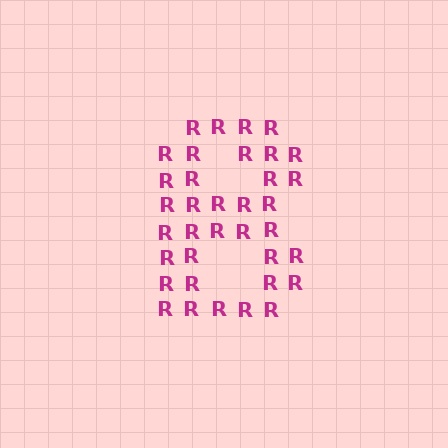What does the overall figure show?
The overall figure shows the digit 8.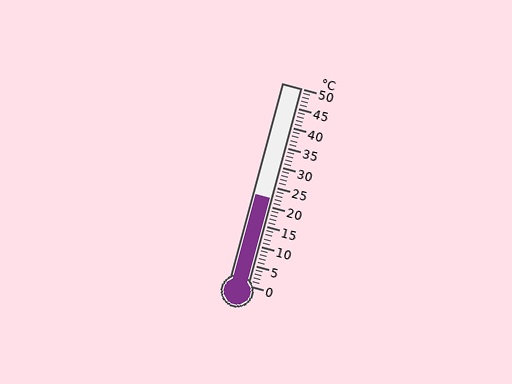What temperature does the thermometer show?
The thermometer shows approximately 22°C.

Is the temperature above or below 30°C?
The temperature is below 30°C.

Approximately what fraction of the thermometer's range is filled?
The thermometer is filled to approximately 45% of its range.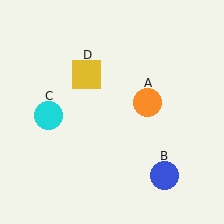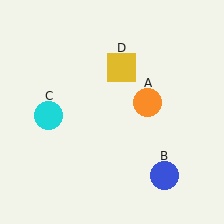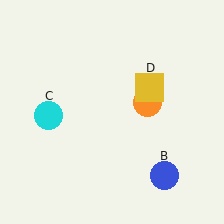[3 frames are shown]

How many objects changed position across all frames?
1 object changed position: yellow square (object D).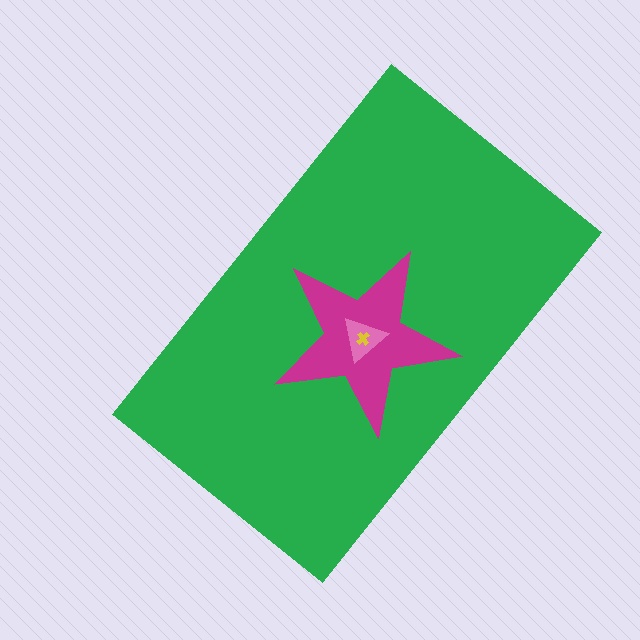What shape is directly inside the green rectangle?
The magenta star.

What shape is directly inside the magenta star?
The pink triangle.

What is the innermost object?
The yellow cross.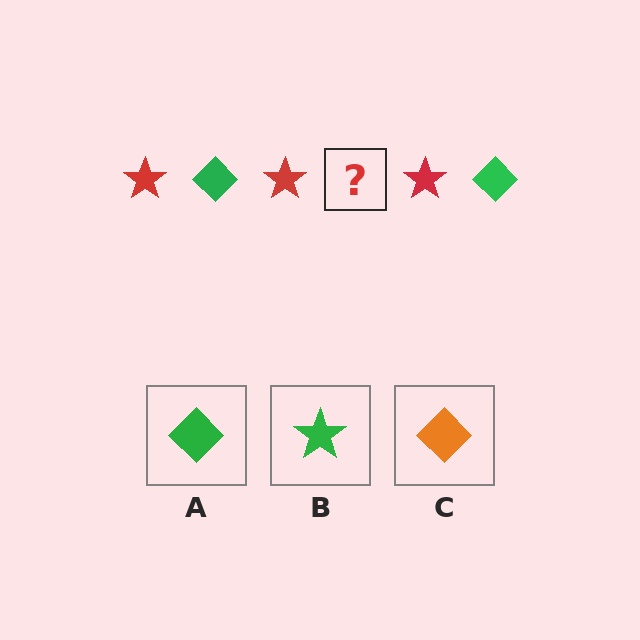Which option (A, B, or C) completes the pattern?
A.